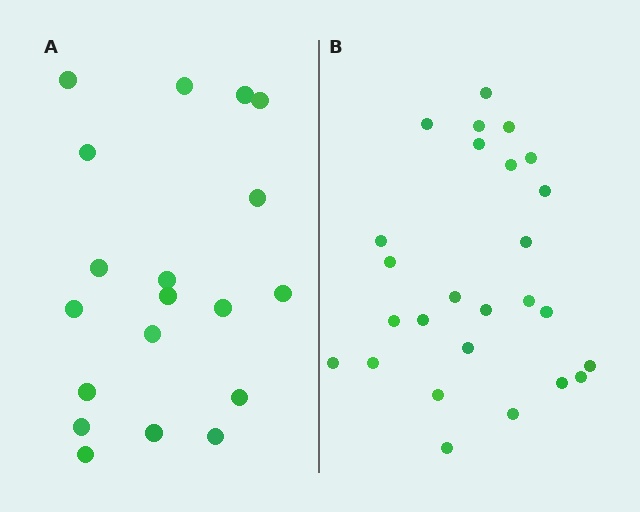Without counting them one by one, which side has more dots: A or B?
Region B (the right region) has more dots.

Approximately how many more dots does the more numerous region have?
Region B has roughly 8 or so more dots than region A.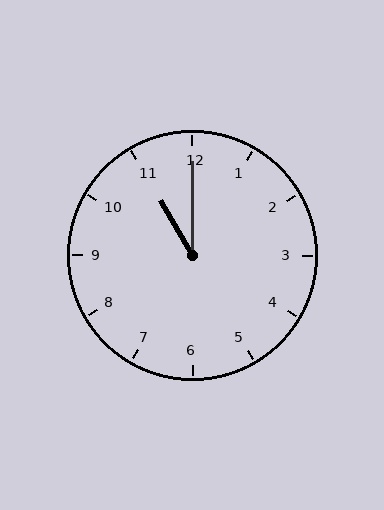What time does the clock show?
11:00.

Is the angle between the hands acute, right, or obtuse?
It is acute.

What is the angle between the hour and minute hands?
Approximately 30 degrees.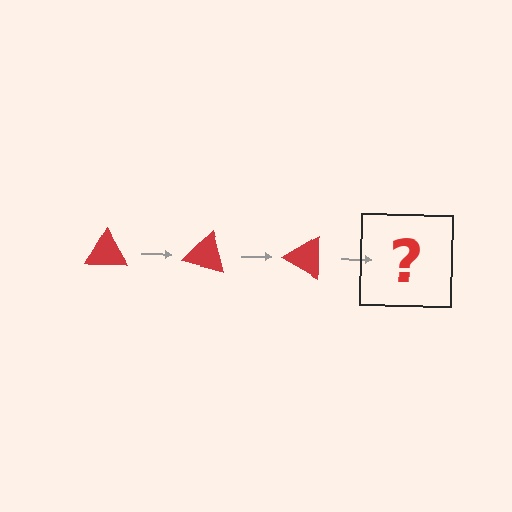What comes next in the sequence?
The next element should be a red triangle rotated 45 degrees.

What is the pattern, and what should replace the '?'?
The pattern is that the triangle rotates 15 degrees each step. The '?' should be a red triangle rotated 45 degrees.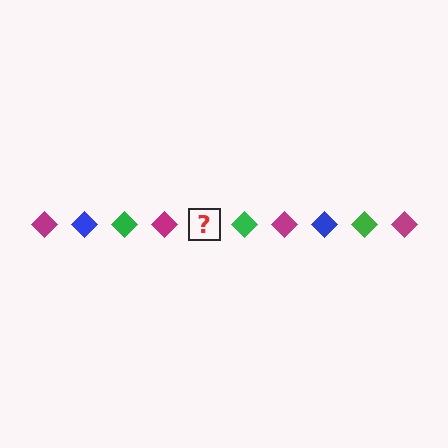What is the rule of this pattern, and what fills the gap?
The rule is that the pattern cycles through magenta, blue, green diamonds. The gap should be filled with a blue diamond.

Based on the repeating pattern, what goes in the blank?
The blank should be a blue diamond.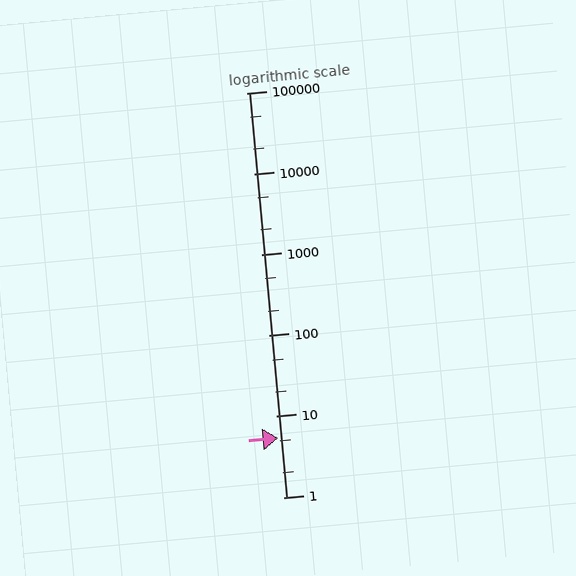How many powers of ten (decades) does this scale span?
The scale spans 5 decades, from 1 to 100000.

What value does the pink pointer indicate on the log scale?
The pointer indicates approximately 5.4.